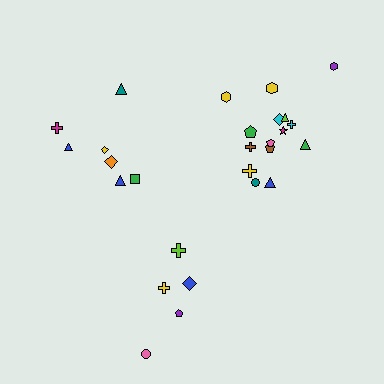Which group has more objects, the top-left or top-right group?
The top-right group.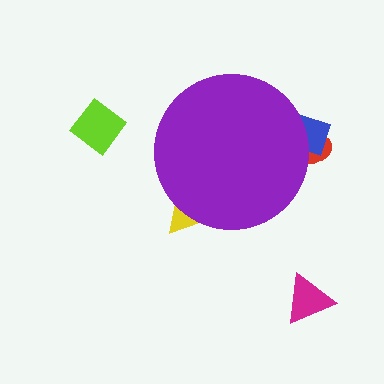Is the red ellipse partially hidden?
Yes, the red ellipse is partially hidden behind the purple circle.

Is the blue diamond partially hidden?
Yes, the blue diamond is partially hidden behind the purple circle.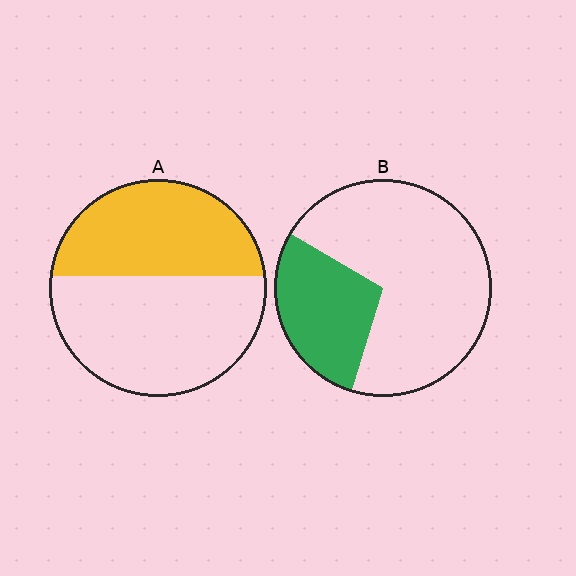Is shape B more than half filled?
No.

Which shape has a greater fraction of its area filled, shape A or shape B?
Shape A.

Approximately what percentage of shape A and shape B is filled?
A is approximately 45% and B is approximately 30%.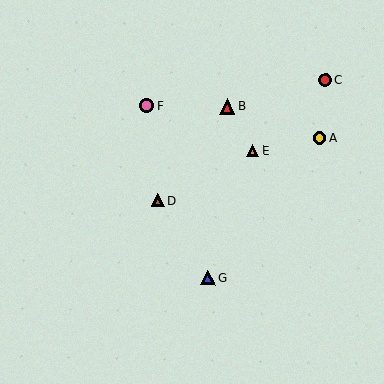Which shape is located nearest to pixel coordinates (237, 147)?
The orange triangle (labeled E) at (252, 150) is nearest to that location.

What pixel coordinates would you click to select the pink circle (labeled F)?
Click at (147, 106) to select the pink circle F.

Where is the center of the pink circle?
The center of the pink circle is at (147, 106).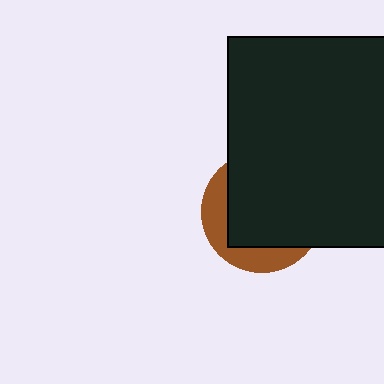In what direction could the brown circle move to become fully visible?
The brown circle could move toward the lower-left. That would shift it out from behind the black square entirely.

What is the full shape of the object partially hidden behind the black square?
The partially hidden object is a brown circle.